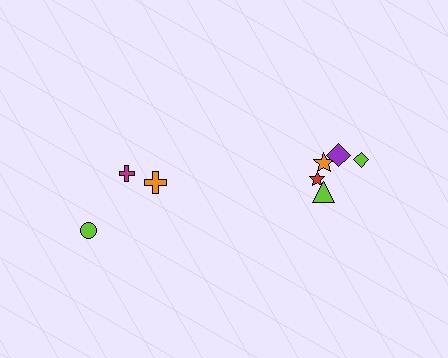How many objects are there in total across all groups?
There are 8 objects.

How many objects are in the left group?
There are 3 objects.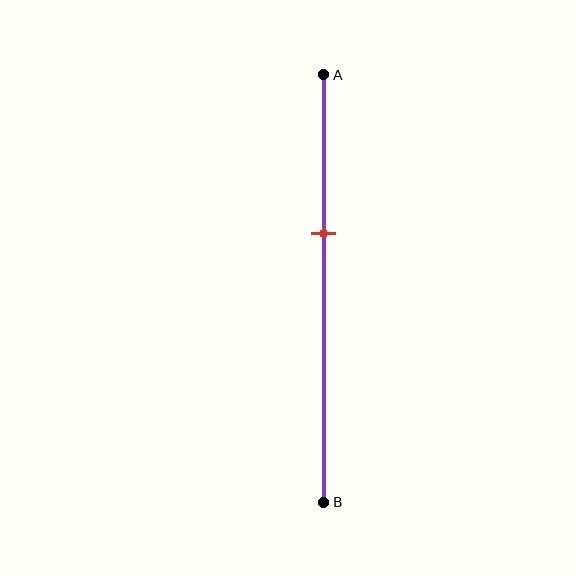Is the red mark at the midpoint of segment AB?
No, the mark is at about 35% from A, not at the 50% midpoint.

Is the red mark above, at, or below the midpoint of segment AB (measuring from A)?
The red mark is above the midpoint of segment AB.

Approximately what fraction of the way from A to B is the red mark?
The red mark is approximately 35% of the way from A to B.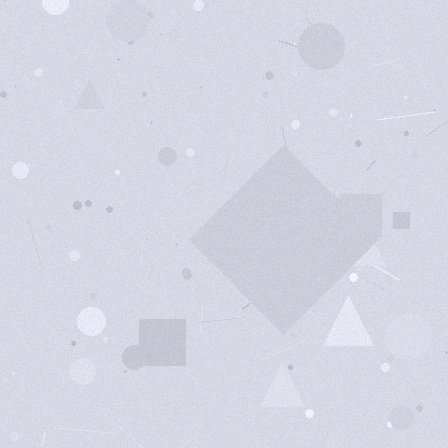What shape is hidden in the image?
A diamond is hidden in the image.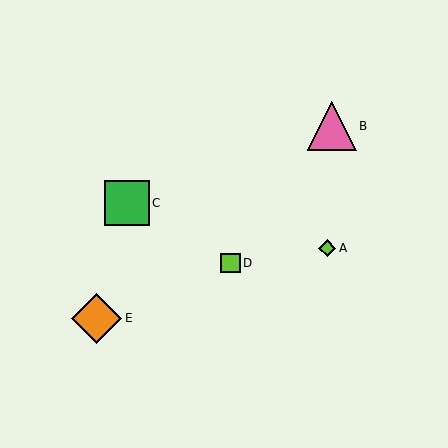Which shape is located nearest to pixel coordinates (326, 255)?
The lime diamond (labeled A) at (327, 248) is nearest to that location.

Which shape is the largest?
The orange diamond (labeled E) is the largest.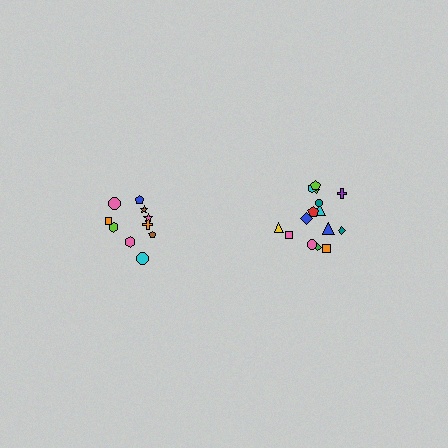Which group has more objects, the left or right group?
The right group.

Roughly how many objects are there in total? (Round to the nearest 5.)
Roughly 25 objects in total.